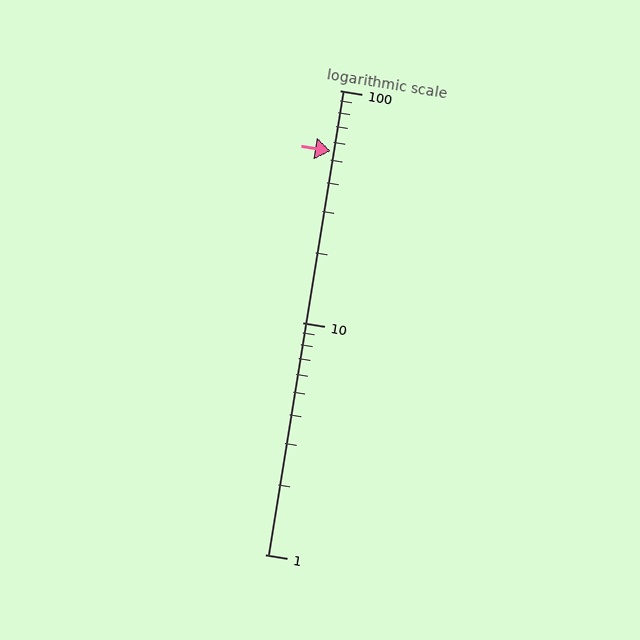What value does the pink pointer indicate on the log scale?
The pointer indicates approximately 55.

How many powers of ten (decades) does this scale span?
The scale spans 2 decades, from 1 to 100.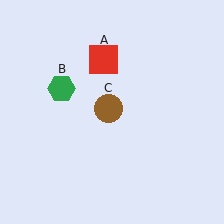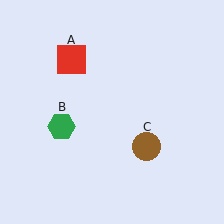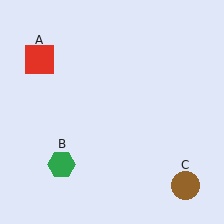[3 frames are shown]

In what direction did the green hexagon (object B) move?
The green hexagon (object B) moved down.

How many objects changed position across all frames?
3 objects changed position: red square (object A), green hexagon (object B), brown circle (object C).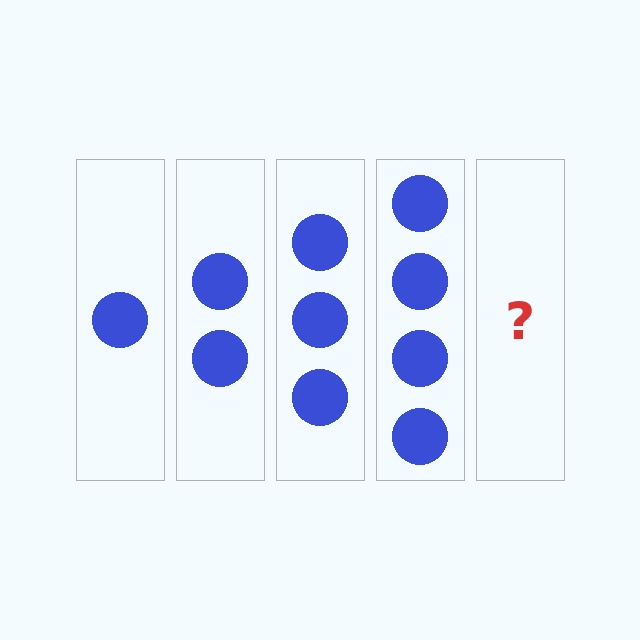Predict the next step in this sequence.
The next step is 5 circles.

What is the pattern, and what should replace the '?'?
The pattern is that each step adds one more circle. The '?' should be 5 circles.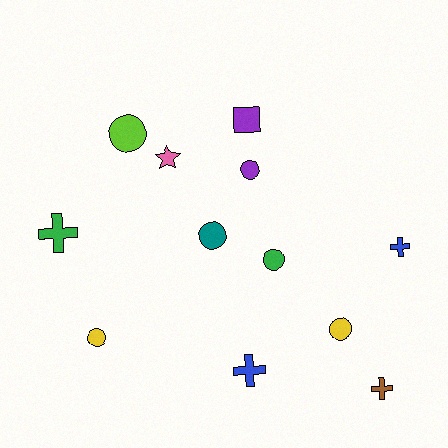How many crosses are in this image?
There are 4 crosses.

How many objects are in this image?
There are 12 objects.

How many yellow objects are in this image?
There are 2 yellow objects.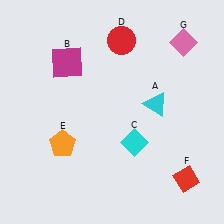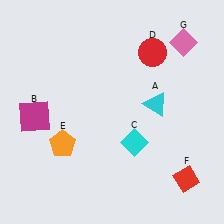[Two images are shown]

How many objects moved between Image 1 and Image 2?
2 objects moved between the two images.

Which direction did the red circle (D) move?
The red circle (D) moved right.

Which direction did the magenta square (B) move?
The magenta square (B) moved down.